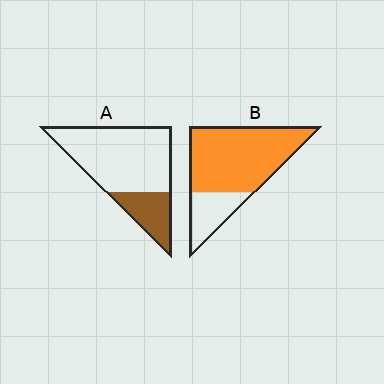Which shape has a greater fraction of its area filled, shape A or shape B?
Shape B.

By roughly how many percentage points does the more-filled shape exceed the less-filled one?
By roughly 50 percentage points (B over A).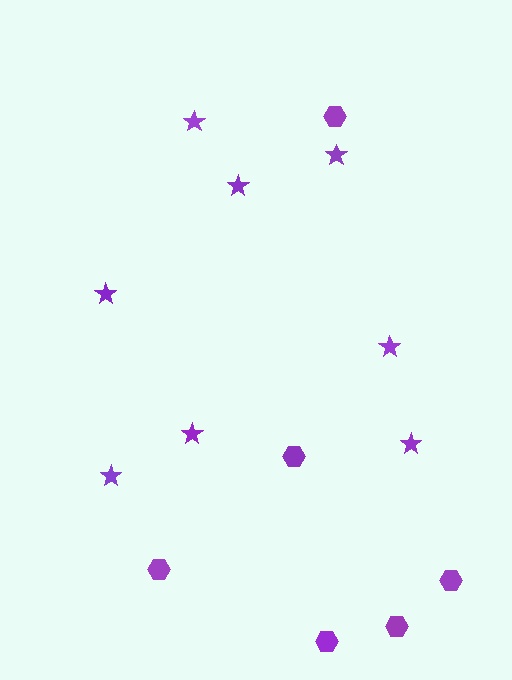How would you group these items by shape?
There are 2 groups: one group of stars (8) and one group of hexagons (6).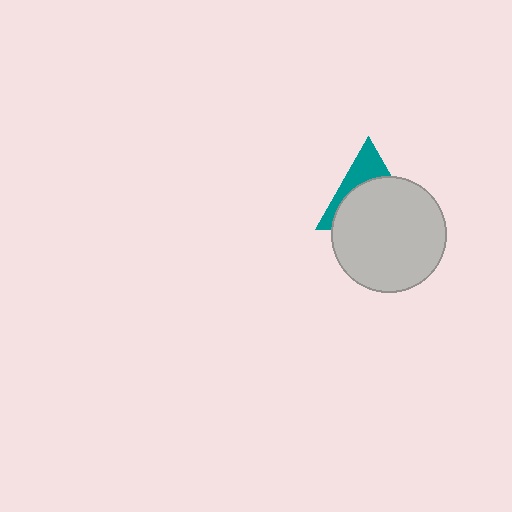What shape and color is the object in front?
The object in front is a light gray circle.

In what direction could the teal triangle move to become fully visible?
The teal triangle could move up. That would shift it out from behind the light gray circle entirely.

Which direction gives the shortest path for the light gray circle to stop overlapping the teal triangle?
Moving down gives the shortest separation.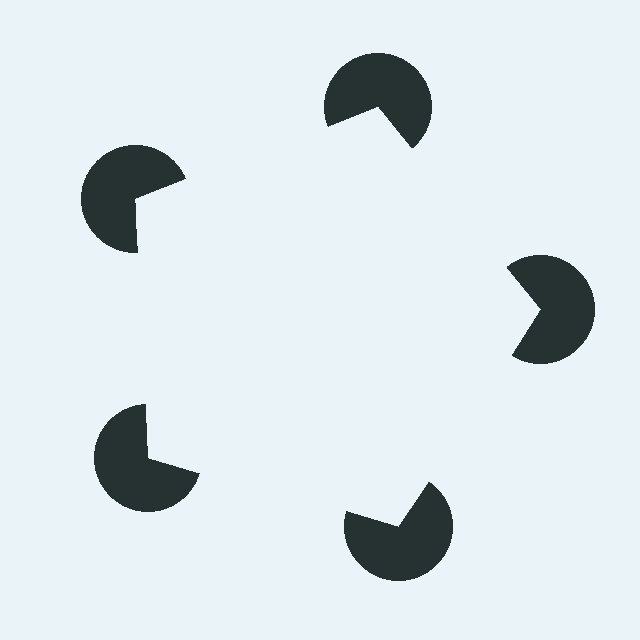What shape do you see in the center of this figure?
An illusory pentagon — its edges are inferred from the aligned wedge cuts in the pac-man discs, not physically drawn.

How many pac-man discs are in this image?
There are 5 — one at each vertex of the illusory pentagon.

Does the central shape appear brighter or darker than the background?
It typically appears slightly brighter than the background, even though no actual brightness change is drawn.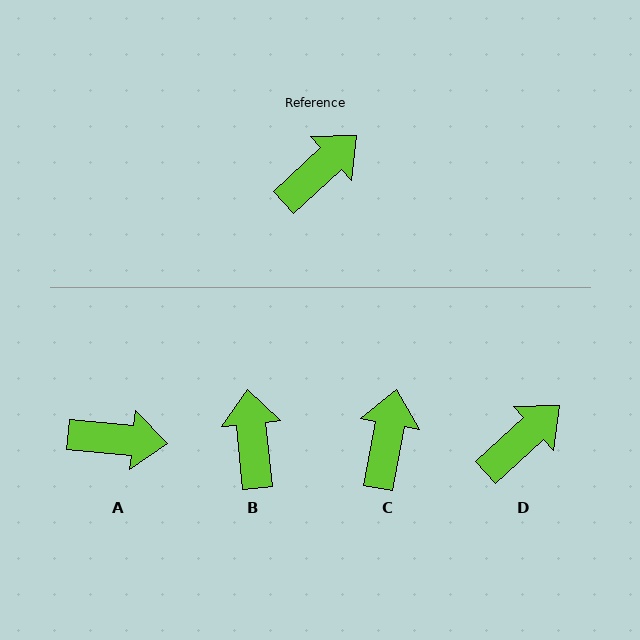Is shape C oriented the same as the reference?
No, it is off by about 37 degrees.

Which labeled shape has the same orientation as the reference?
D.